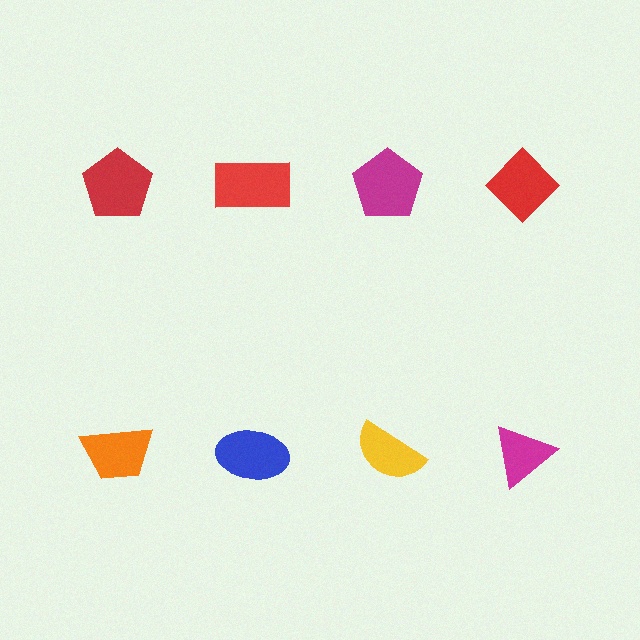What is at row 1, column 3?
A magenta pentagon.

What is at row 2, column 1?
An orange trapezoid.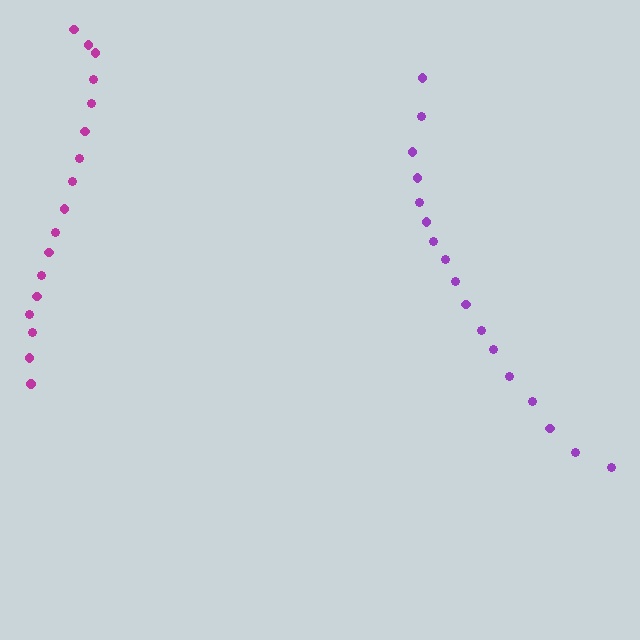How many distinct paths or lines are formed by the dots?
There are 2 distinct paths.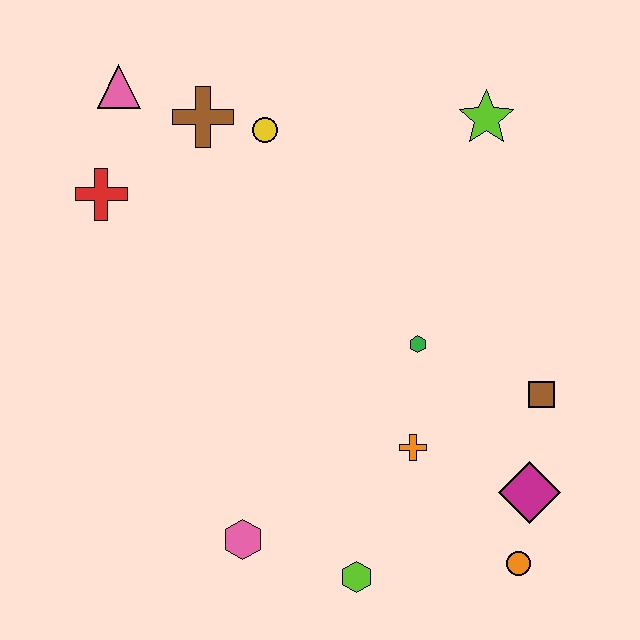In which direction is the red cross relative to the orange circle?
The red cross is to the left of the orange circle.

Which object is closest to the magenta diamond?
The orange circle is closest to the magenta diamond.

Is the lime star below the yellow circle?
No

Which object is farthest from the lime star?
The pink hexagon is farthest from the lime star.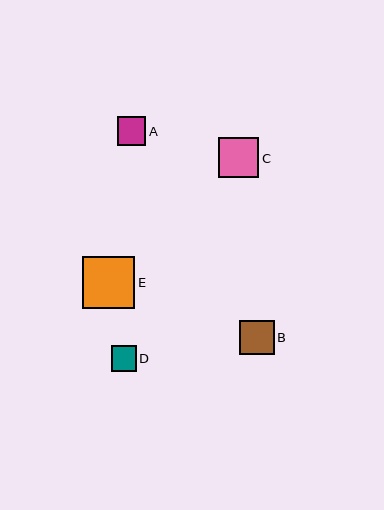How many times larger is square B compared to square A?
Square B is approximately 1.2 times the size of square A.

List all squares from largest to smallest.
From largest to smallest: E, C, B, A, D.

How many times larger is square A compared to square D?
Square A is approximately 1.1 times the size of square D.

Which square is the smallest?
Square D is the smallest with a size of approximately 25 pixels.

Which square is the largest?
Square E is the largest with a size of approximately 52 pixels.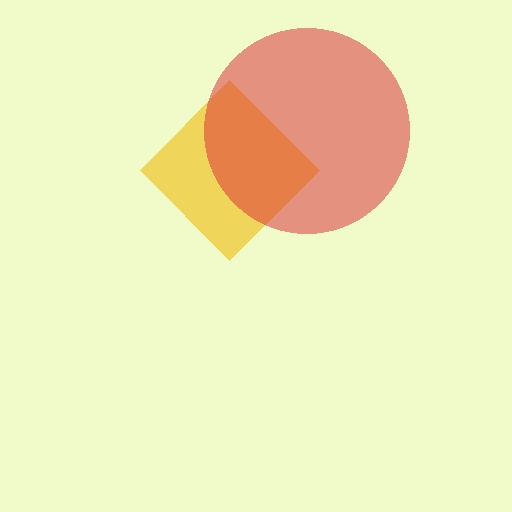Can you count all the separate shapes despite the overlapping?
Yes, there are 2 separate shapes.